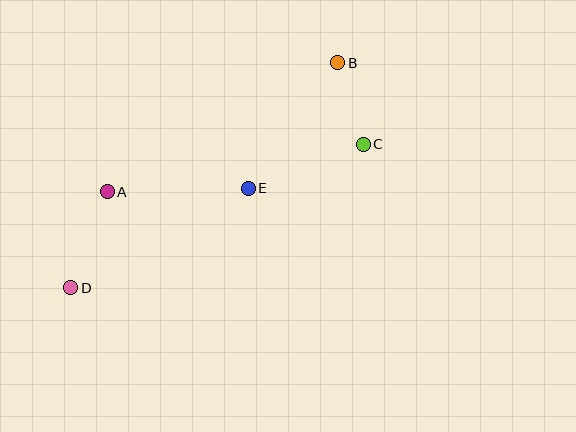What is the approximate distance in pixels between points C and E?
The distance between C and E is approximately 123 pixels.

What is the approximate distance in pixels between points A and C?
The distance between A and C is approximately 260 pixels.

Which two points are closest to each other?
Points B and C are closest to each other.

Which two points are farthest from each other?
Points B and D are farthest from each other.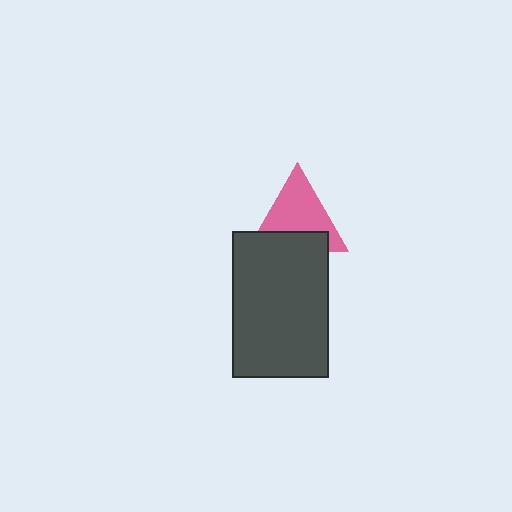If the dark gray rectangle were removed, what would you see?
You would see the complete pink triangle.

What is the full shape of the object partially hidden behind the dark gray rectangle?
The partially hidden object is a pink triangle.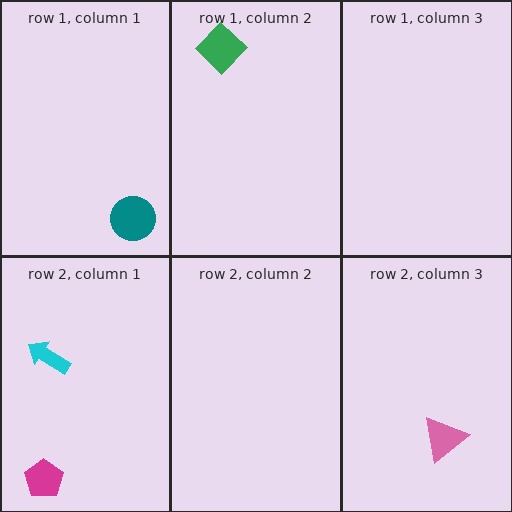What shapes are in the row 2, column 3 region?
The pink triangle.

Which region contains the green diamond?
The row 1, column 2 region.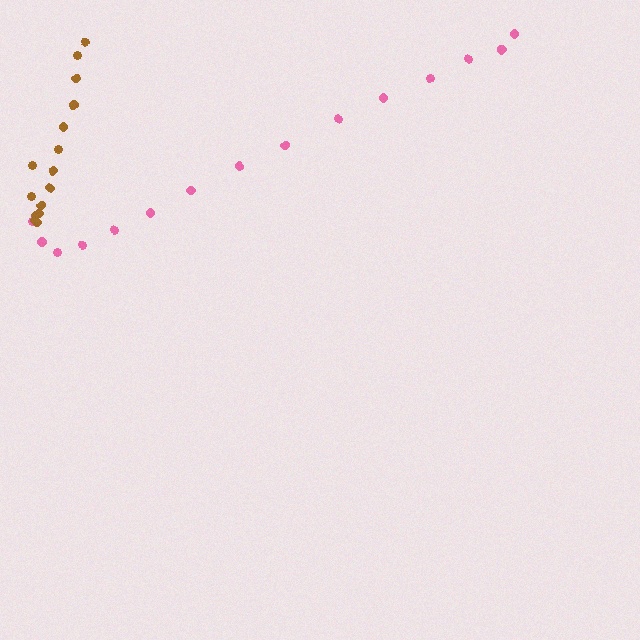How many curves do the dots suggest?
There are 2 distinct paths.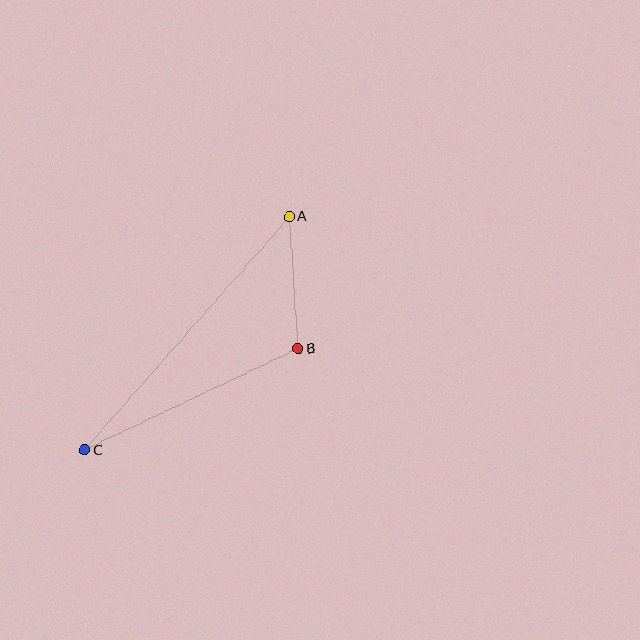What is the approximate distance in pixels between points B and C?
The distance between B and C is approximately 236 pixels.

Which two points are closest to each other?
Points A and B are closest to each other.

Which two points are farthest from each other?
Points A and C are farthest from each other.